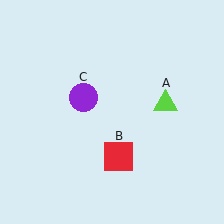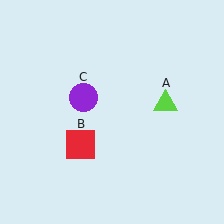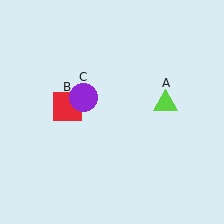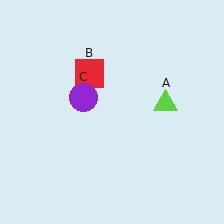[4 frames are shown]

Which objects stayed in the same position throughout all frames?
Lime triangle (object A) and purple circle (object C) remained stationary.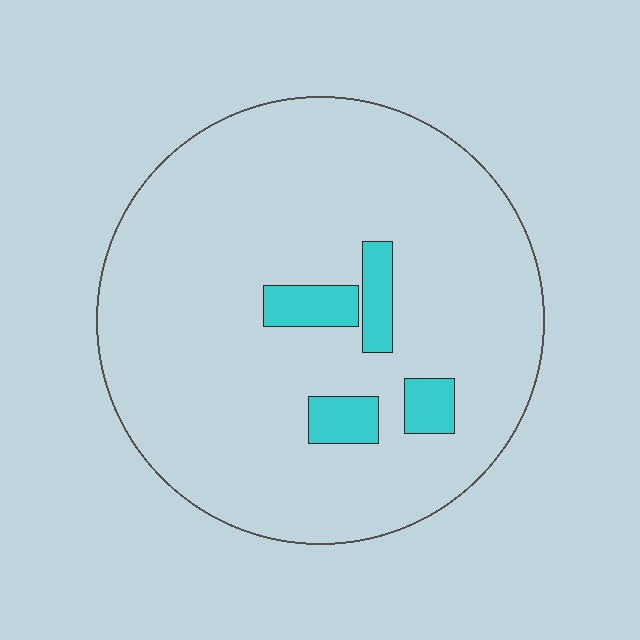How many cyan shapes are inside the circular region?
4.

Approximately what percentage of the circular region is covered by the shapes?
Approximately 10%.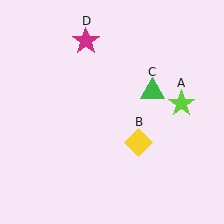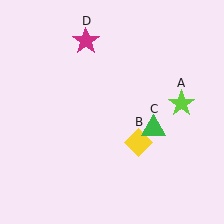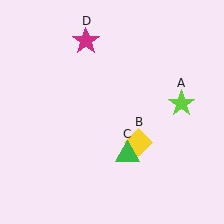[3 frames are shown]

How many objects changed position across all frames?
1 object changed position: green triangle (object C).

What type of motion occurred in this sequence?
The green triangle (object C) rotated clockwise around the center of the scene.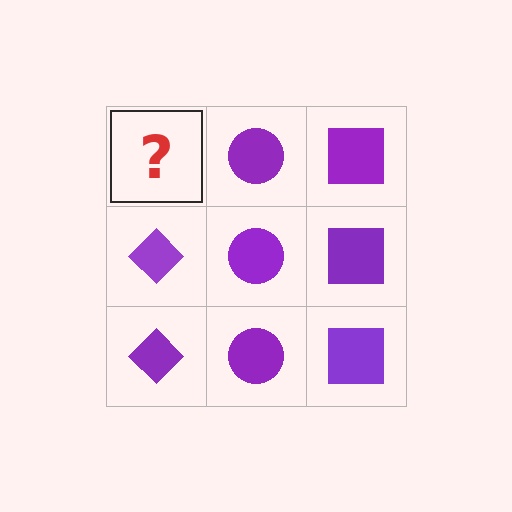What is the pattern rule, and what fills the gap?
The rule is that each column has a consistent shape. The gap should be filled with a purple diamond.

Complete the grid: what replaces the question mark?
The question mark should be replaced with a purple diamond.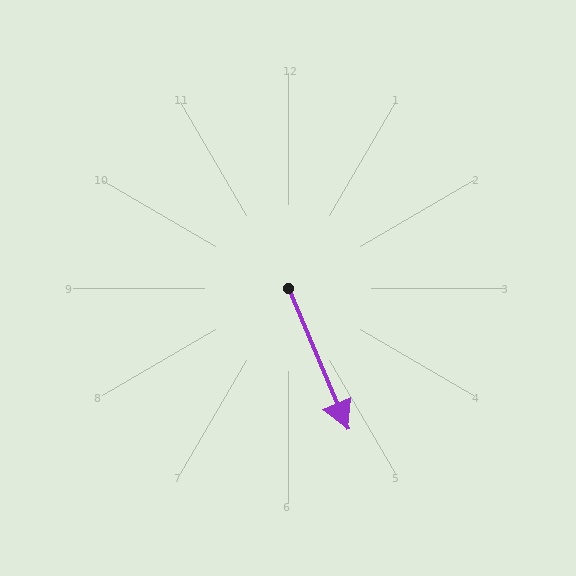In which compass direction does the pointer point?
Southeast.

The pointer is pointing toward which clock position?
Roughly 5 o'clock.